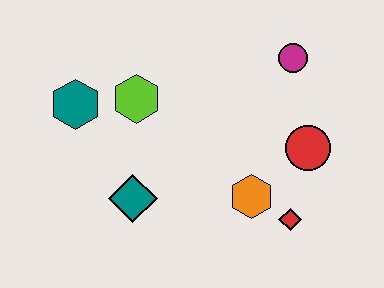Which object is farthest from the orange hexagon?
The teal hexagon is farthest from the orange hexagon.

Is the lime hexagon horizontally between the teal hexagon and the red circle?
Yes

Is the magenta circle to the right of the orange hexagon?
Yes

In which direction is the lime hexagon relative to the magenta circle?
The lime hexagon is to the left of the magenta circle.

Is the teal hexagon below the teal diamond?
No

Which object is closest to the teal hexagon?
The lime hexagon is closest to the teal hexagon.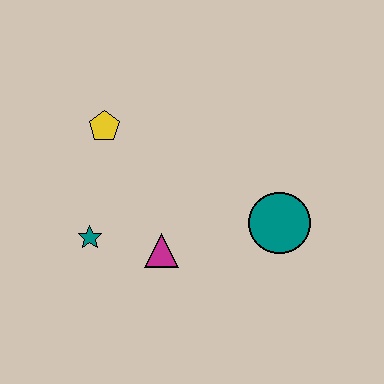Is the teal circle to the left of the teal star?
No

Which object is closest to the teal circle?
The magenta triangle is closest to the teal circle.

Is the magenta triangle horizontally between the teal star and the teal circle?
Yes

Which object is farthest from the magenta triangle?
The yellow pentagon is farthest from the magenta triangle.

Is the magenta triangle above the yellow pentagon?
No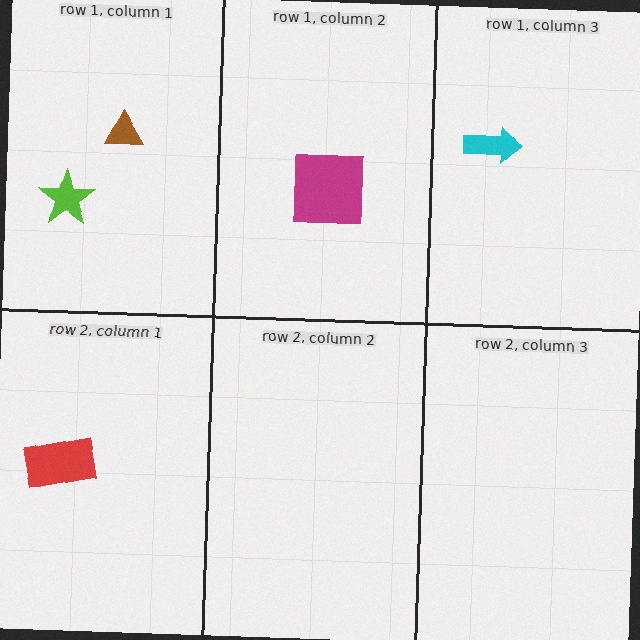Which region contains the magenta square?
The row 1, column 2 region.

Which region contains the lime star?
The row 1, column 1 region.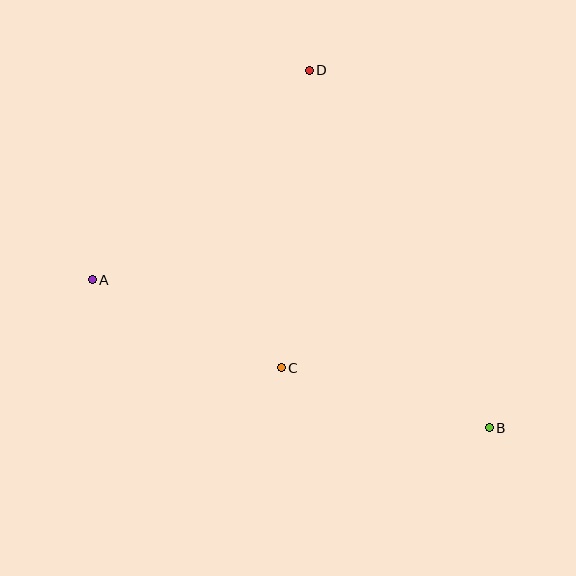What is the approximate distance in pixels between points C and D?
The distance between C and D is approximately 299 pixels.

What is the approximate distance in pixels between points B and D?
The distance between B and D is approximately 400 pixels.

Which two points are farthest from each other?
Points A and B are farthest from each other.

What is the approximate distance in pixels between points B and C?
The distance between B and C is approximately 217 pixels.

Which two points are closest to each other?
Points A and C are closest to each other.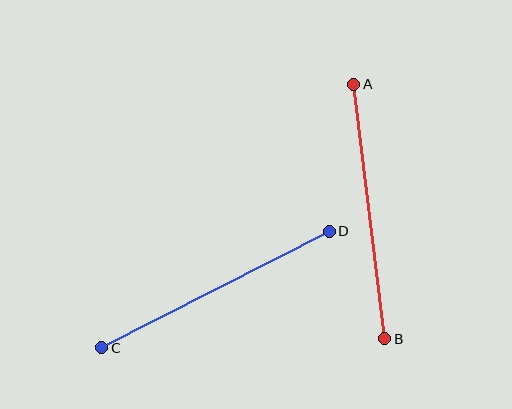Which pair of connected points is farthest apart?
Points A and B are farthest apart.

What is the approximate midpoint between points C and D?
The midpoint is at approximately (215, 290) pixels.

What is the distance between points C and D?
The distance is approximately 255 pixels.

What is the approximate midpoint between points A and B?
The midpoint is at approximately (369, 211) pixels.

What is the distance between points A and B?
The distance is approximately 257 pixels.